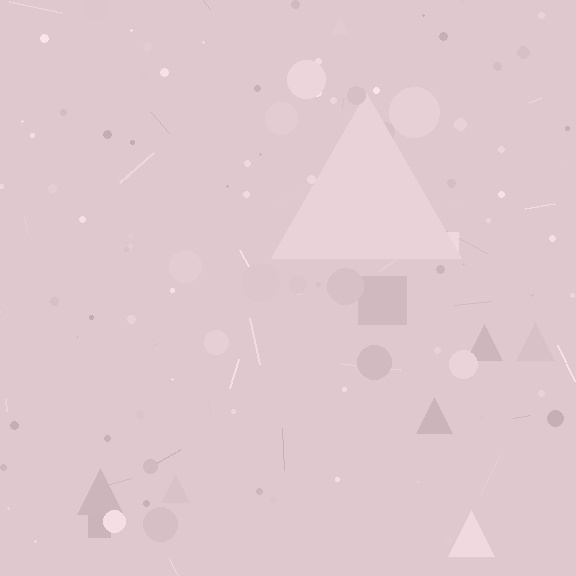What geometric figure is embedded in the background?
A triangle is embedded in the background.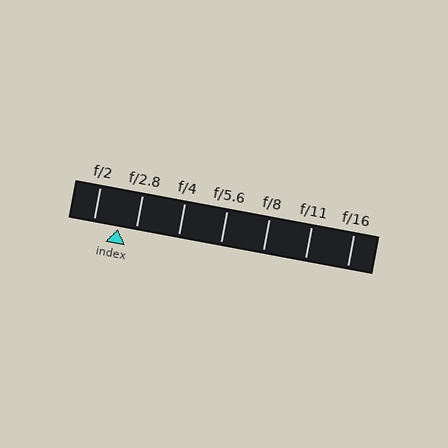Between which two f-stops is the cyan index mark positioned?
The index mark is between f/2 and f/2.8.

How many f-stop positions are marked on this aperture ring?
There are 7 f-stop positions marked.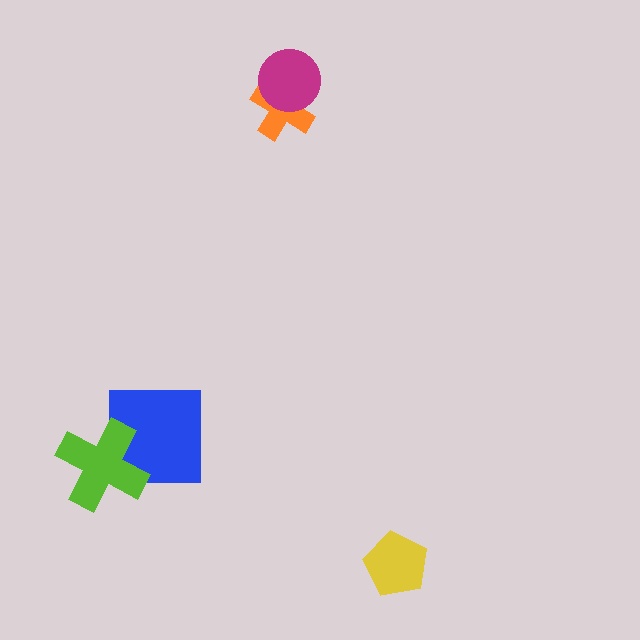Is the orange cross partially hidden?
Yes, it is partially covered by another shape.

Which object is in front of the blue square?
The lime cross is in front of the blue square.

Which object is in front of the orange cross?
The magenta circle is in front of the orange cross.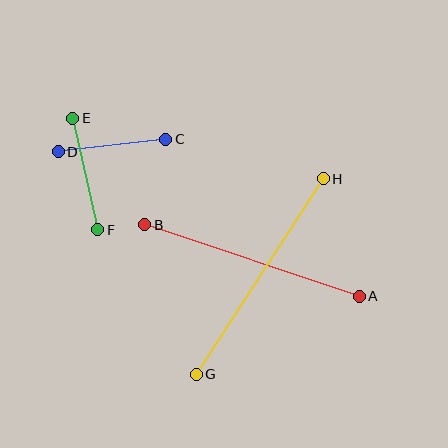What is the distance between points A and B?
The distance is approximately 226 pixels.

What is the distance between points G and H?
The distance is approximately 233 pixels.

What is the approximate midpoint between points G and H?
The midpoint is at approximately (260, 276) pixels.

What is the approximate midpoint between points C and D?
The midpoint is at approximately (112, 146) pixels.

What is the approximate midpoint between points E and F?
The midpoint is at approximately (85, 174) pixels.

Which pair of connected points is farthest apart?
Points G and H are farthest apart.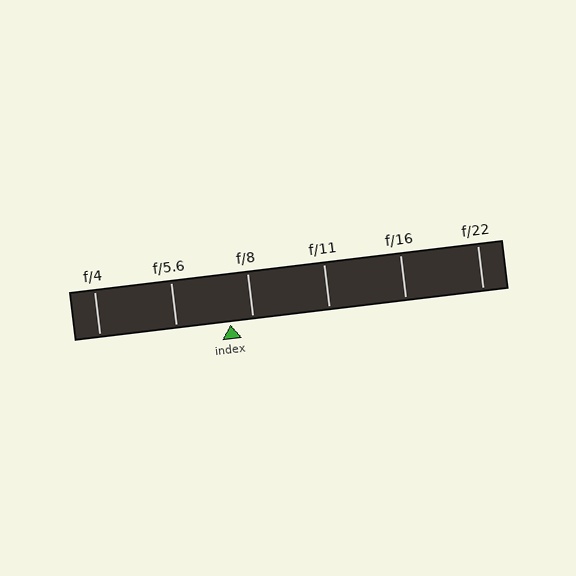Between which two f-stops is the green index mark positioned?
The index mark is between f/5.6 and f/8.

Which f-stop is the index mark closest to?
The index mark is closest to f/8.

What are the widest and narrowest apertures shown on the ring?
The widest aperture shown is f/4 and the narrowest is f/22.